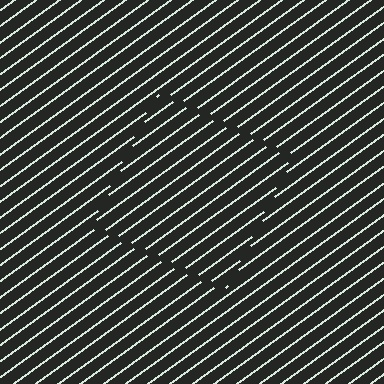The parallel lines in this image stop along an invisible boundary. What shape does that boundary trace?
An illusory square. The interior of the shape contains the same grating, shifted by half a period — the contour is defined by the phase discontinuity where line-ends from the inner and outer gratings abut.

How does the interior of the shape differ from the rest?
The interior of the shape contains the same grating, shifted by half a period — the contour is defined by the phase discontinuity where line-ends from the inner and outer gratings abut.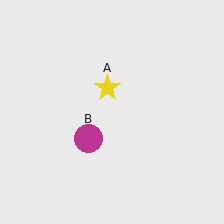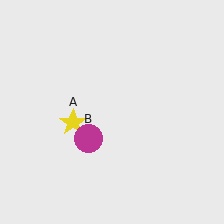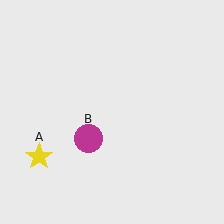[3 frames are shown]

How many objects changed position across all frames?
1 object changed position: yellow star (object A).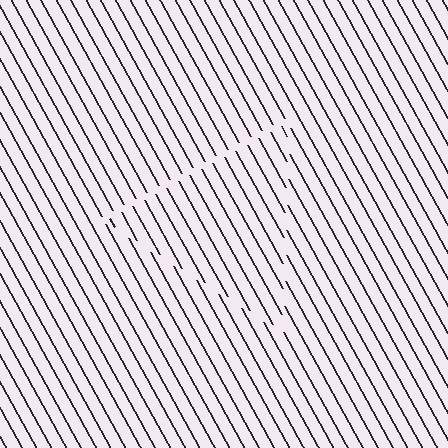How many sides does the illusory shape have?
3 sides — the line-ends trace a triangle.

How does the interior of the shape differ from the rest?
The interior of the shape contains the same grating, shifted by half a period — the contour is defined by the phase discontinuity where line-ends from the inner and outer gratings abut.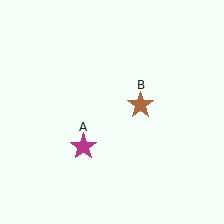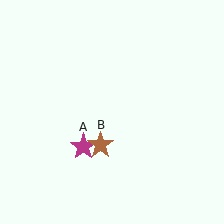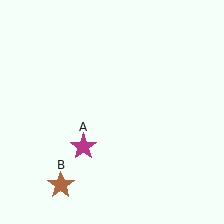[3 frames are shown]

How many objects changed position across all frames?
1 object changed position: brown star (object B).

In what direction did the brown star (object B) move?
The brown star (object B) moved down and to the left.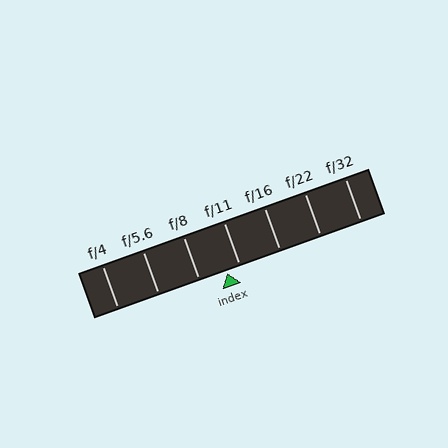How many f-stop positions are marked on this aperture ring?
There are 7 f-stop positions marked.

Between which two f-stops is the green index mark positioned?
The index mark is between f/8 and f/11.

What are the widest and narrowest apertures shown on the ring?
The widest aperture shown is f/4 and the narrowest is f/32.